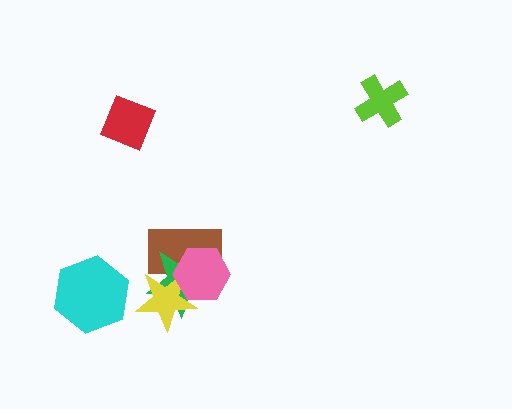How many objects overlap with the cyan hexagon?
0 objects overlap with the cyan hexagon.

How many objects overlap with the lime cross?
0 objects overlap with the lime cross.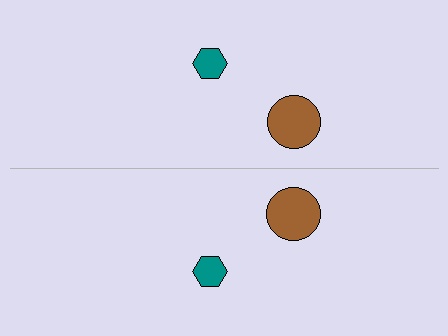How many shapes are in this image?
There are 4 shapes in this image.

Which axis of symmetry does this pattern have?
The pattern has a horizontal axis of symmetry running through the center of the image.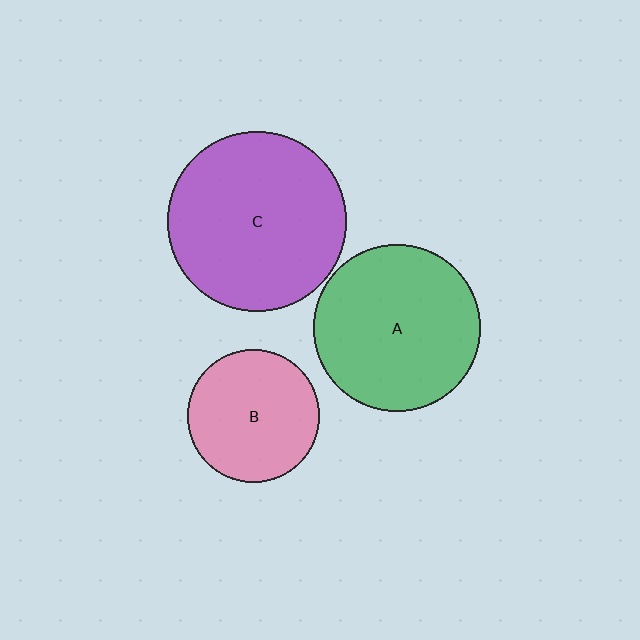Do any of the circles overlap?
No, none of the circles overlap.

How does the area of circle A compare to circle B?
Approximately 1.6 times.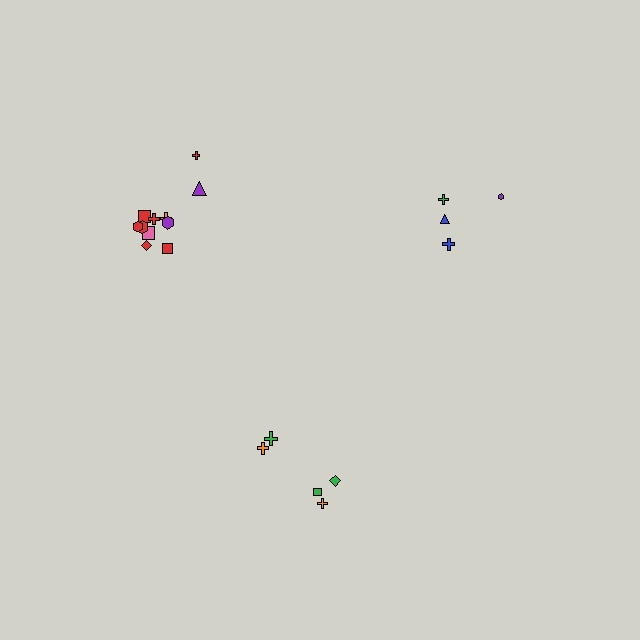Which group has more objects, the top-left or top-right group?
The top-left group.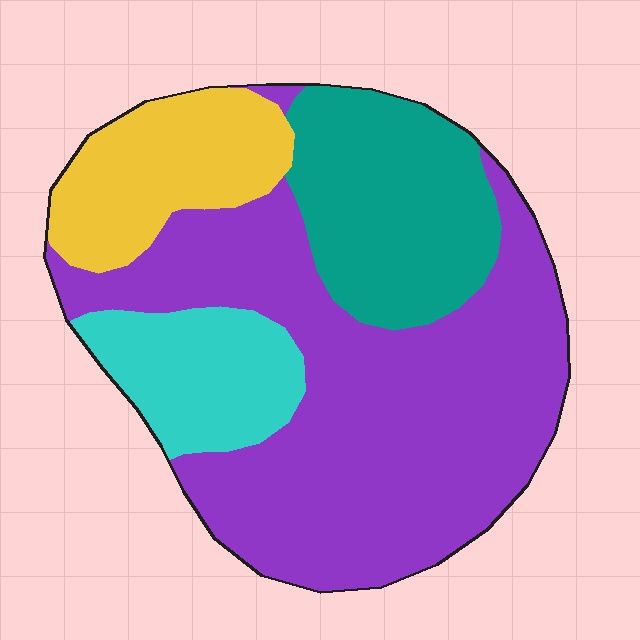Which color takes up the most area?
Purple, at roughly 55%.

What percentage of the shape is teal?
Teal covers 20% of the shape.